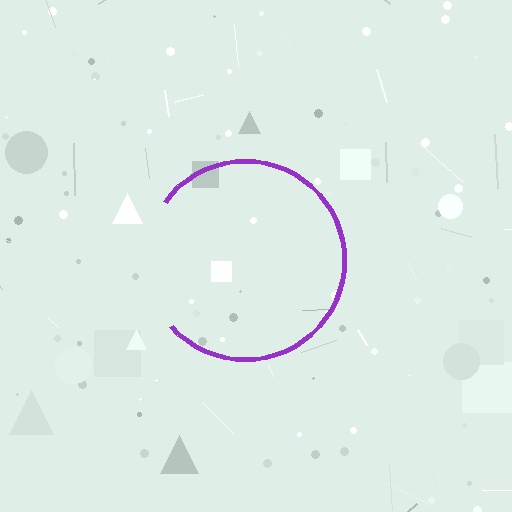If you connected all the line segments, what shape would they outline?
They would outline a circle.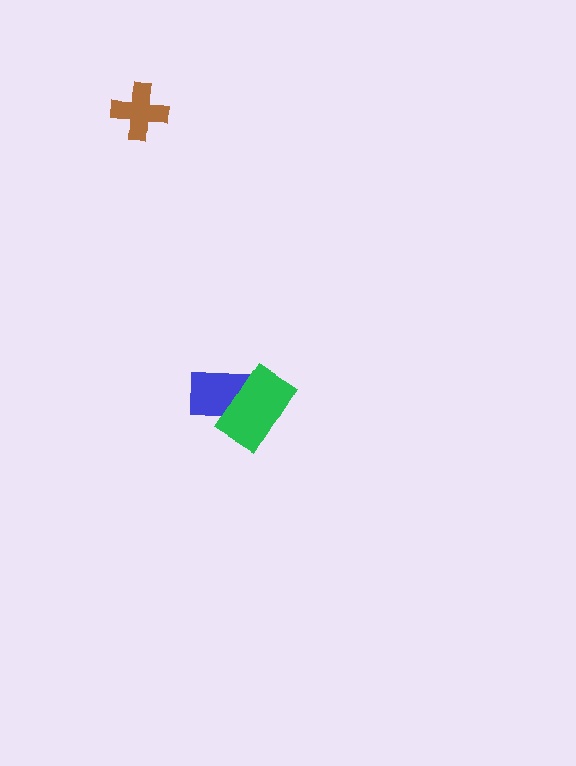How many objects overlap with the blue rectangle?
1 object overlaps with the blue rectangle.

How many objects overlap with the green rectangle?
1 object overlaps with the green rectangle.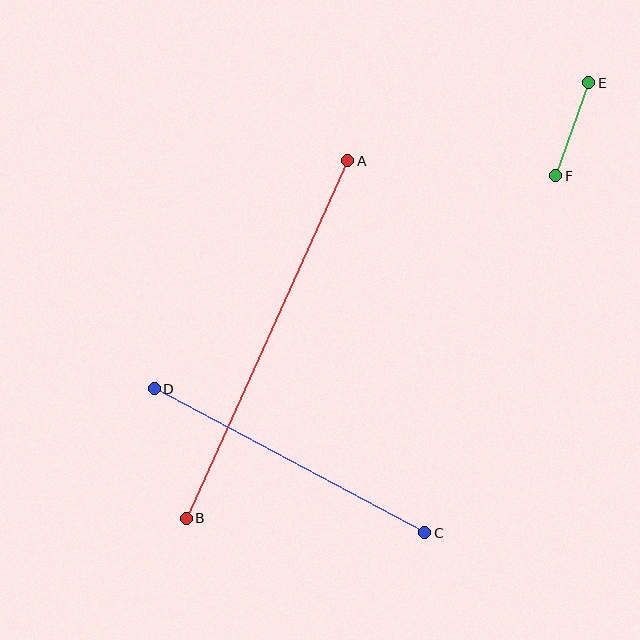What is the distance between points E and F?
The distance is approximately 98 pixels.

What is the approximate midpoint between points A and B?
The midpoint is at approximately (267, 340) pixels.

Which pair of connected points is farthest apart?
Points A and B are farthest apart.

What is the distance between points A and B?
The distance is approximately 392 pixels.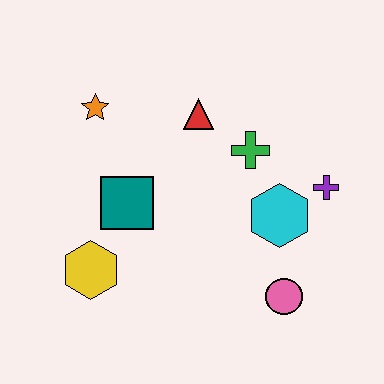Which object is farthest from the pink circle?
The orange star is farthest from the pink circle.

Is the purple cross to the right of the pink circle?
Yes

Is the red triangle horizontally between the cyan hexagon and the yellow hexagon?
Yes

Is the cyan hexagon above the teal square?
No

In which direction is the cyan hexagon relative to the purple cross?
The cyan hexagon is to the left of the purple cross.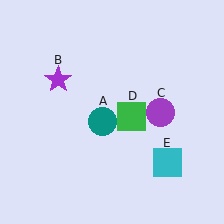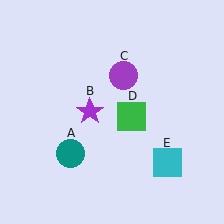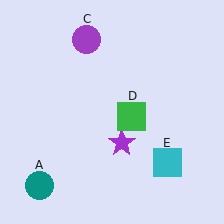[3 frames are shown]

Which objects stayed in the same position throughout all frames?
Green square (object D) and cyan square (object E) remained stationary.